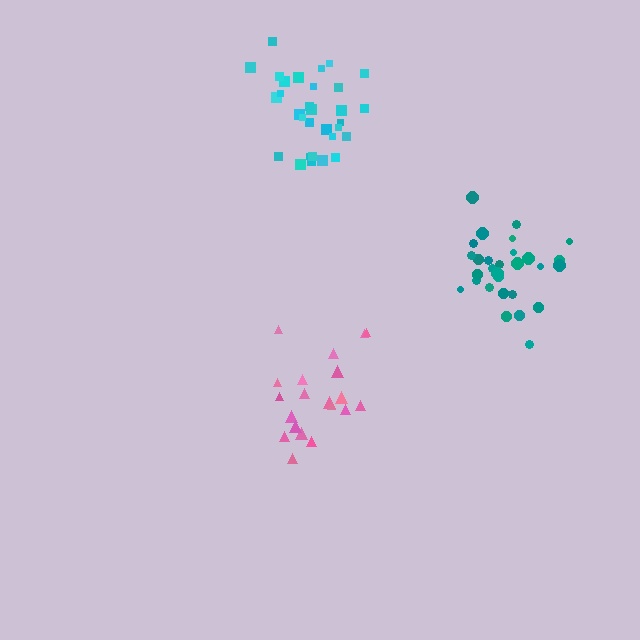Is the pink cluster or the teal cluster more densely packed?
Teal.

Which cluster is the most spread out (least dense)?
Pink.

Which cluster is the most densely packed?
Teal.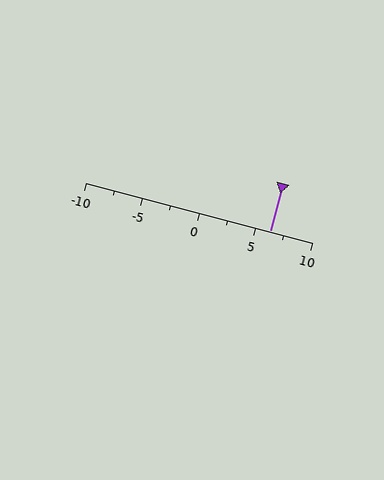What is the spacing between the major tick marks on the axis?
The major ticks are spaced 5 apart.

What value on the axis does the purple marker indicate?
The marker indicates approximately 6.2.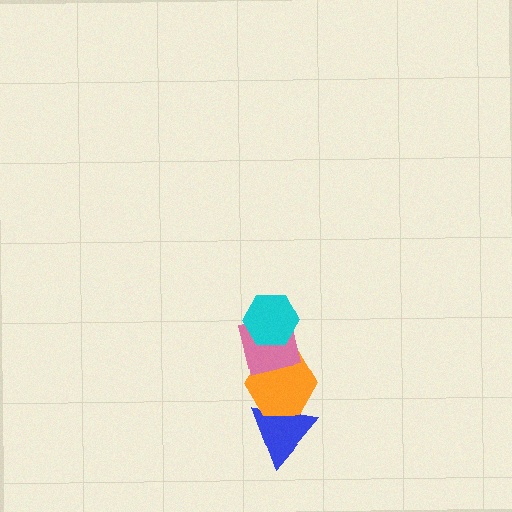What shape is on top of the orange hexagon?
The pink square is on top of the orange hexagon.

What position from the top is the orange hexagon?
The orange hexagon is 3rd from the top.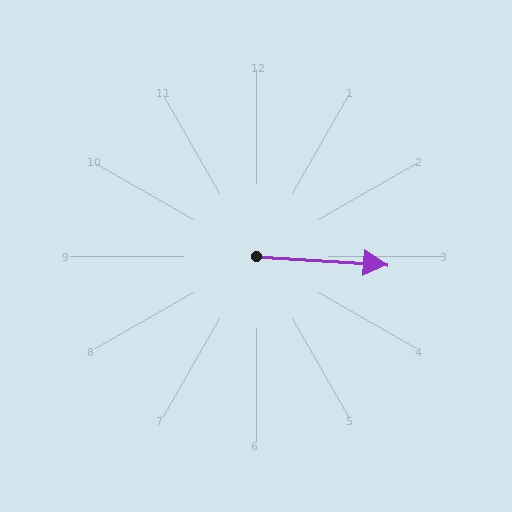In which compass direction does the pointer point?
East.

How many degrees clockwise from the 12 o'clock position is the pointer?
Approximately 94 degrees.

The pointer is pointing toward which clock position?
Roughly 3 o'clock.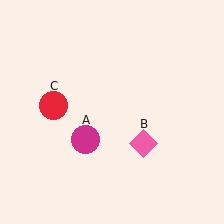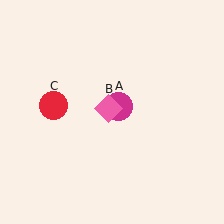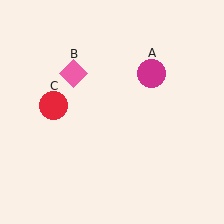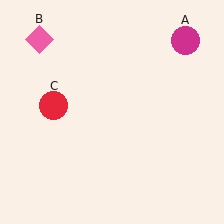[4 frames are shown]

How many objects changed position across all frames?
2 objects changed position: magenta circle (object A), pink diamond (object B).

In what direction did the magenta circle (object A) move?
The magenta circle (object A) moved up and to the right.